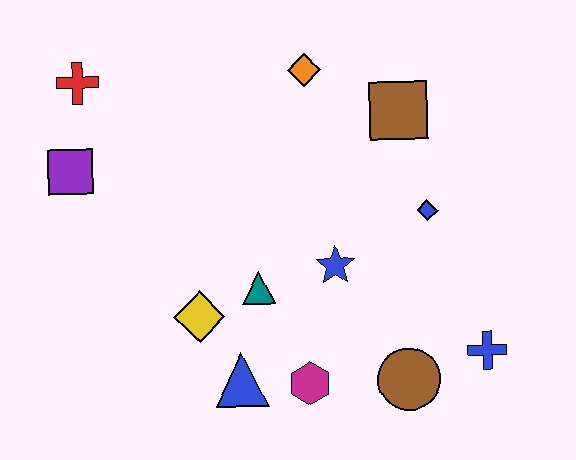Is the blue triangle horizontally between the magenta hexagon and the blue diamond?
No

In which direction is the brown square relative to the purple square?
The brown square is to the right of the purple square.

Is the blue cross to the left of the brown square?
No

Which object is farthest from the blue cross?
The red cross is farthest from the blue cross.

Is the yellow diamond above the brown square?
No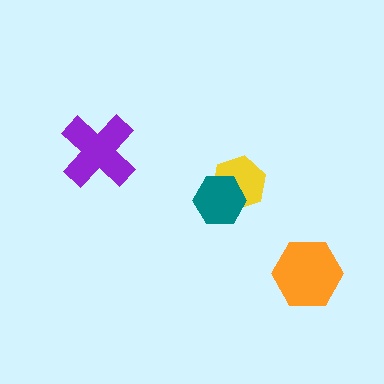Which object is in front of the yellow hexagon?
The teal hexagon is in front of the yellow hexagon.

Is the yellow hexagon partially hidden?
Yes, it is partially covered by another shape.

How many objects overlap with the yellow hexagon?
1 object overlaps with the yellow hexagon.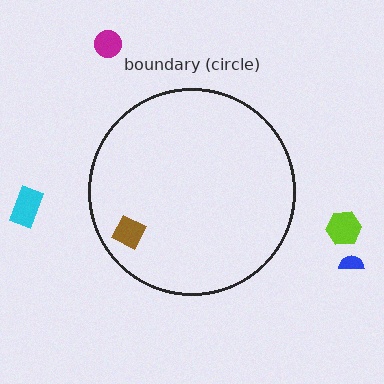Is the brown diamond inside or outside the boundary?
Inside.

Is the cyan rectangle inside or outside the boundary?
Outside.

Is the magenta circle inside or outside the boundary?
Outside.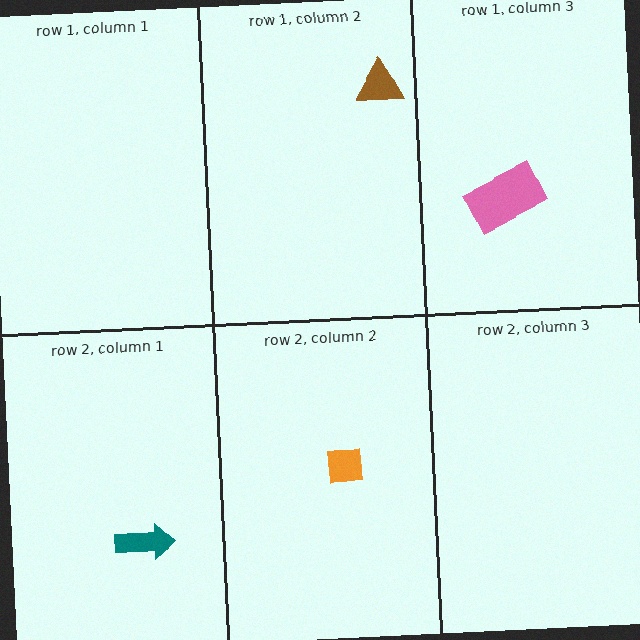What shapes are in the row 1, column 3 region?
The pink rectangle.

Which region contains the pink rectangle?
The row 1, column 3 region.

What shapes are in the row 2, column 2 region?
The orange square.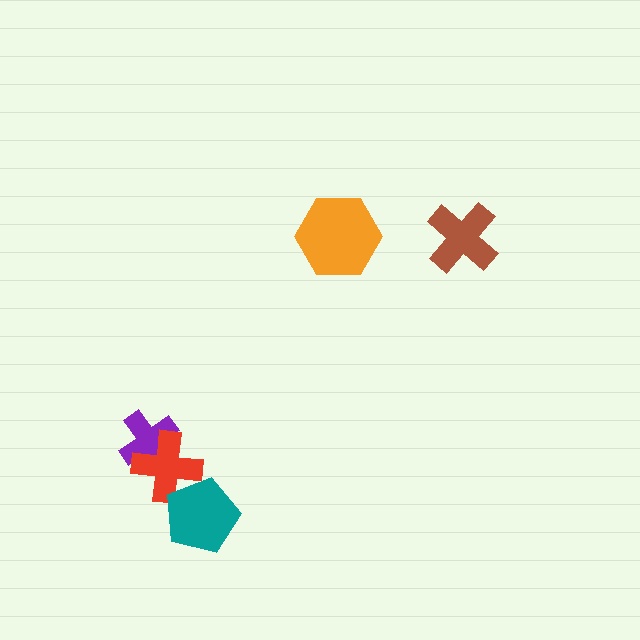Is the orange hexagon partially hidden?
No, no other shape covers it.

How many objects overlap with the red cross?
2 objects overlap with the red cross.